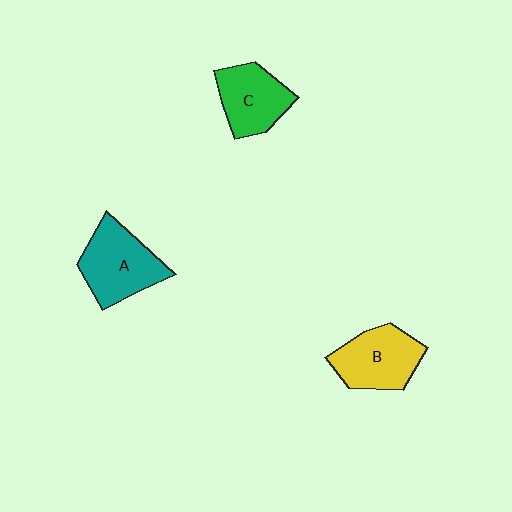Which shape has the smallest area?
Shape C (green).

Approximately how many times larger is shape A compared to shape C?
Approximately 1.2 times.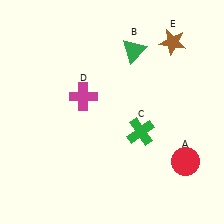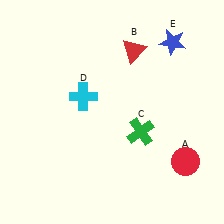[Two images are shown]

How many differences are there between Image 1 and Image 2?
There are 3 differences between the two images.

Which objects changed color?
B changed from green to red. D changed from magenta to cyan. E changed from brown to blue.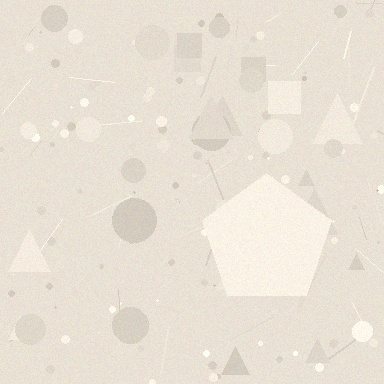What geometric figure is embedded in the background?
A pentagon is embedded in the background.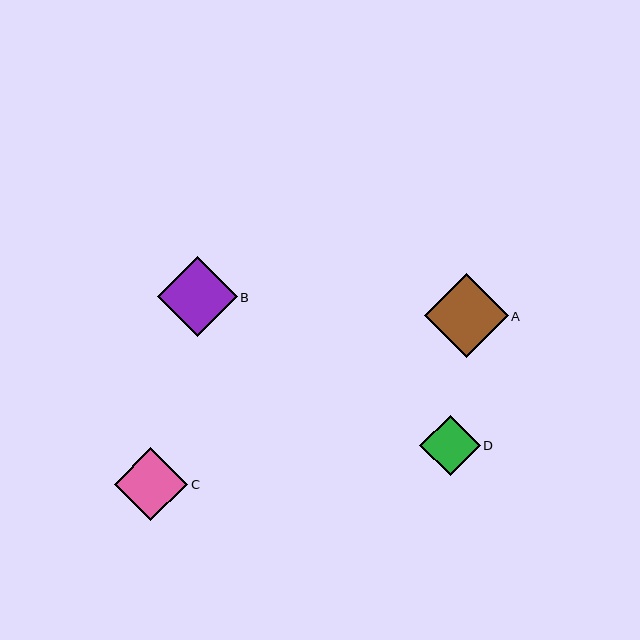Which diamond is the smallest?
Diamond D is the smallest with a size of approximately 61 pixels.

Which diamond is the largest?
Diamond A is the largest with a size of approximately 84 pixels.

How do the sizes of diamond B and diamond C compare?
Diamond B and diamond C are approximately the same size.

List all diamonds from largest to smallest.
From largest to smallest: A, B, C, D.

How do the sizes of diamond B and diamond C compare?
Diamond B and diamond C are approximately the same size.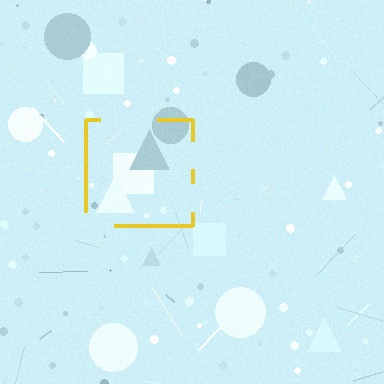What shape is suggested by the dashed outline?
The dashed outline suggests a square.